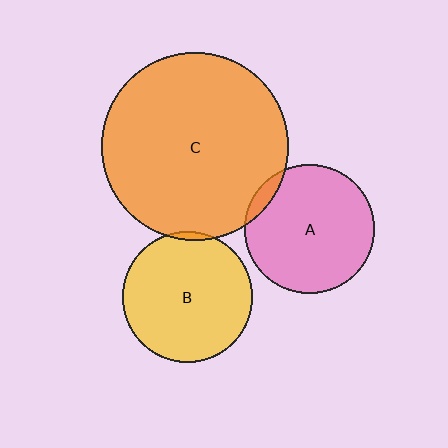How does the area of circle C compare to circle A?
Approximately 2.1 times.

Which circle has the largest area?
Circle C (orange).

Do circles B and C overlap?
Yes.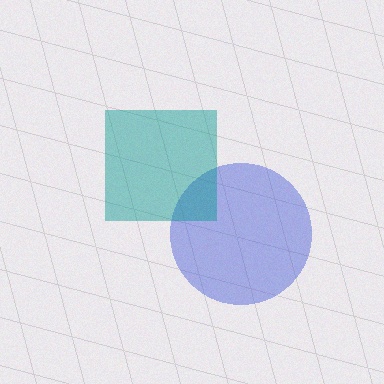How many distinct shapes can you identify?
There are 2 distinct shapes: a blue circle, a teal square.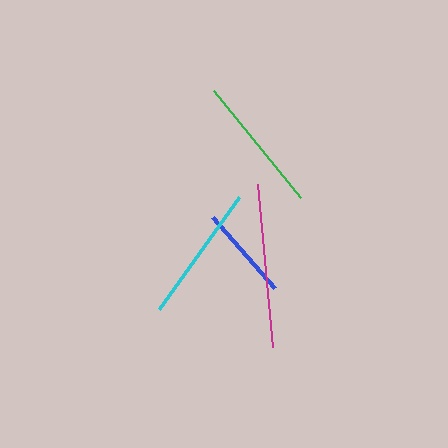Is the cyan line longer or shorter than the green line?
The green line is longer than the cyan line.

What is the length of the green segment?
The green segment is approximately 138 pixels long.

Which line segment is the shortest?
The blue line is the shortest at approximately 94 pixels.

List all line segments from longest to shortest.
From longest to shortest: magenta, green, cyan, blue.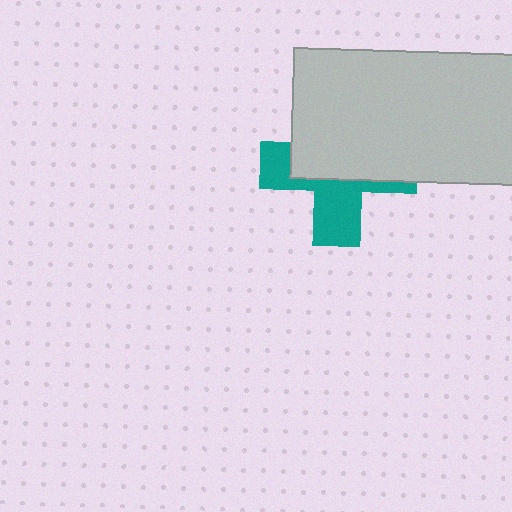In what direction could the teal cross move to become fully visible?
The teal cross could move down. That would shift it out from behind the light gray rectangle entirely.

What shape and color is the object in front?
The object in front is a light gray rectangle.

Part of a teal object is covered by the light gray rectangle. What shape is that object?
It is a cross.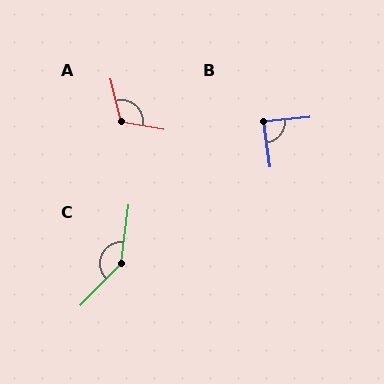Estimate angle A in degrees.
Approximately 113 degrees.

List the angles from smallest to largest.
B (88°), A (113°), C (143°).